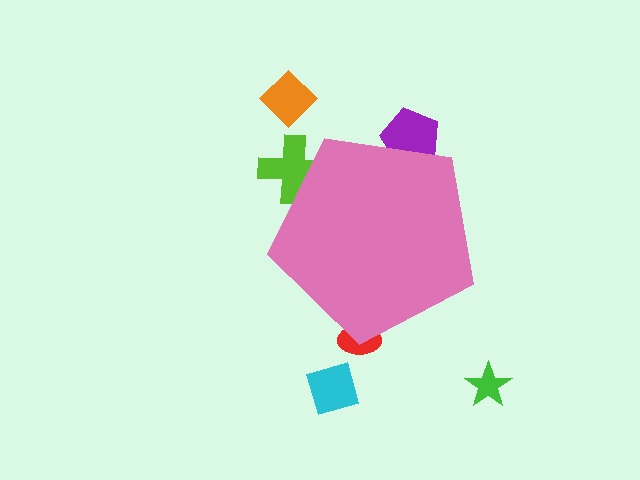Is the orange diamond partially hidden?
No, the orange diamond is fully visible.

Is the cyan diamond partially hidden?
No, the cyan diamond is fully visible.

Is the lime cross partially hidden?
Yes, the lime cross is partially hidden behind the pink pentagon.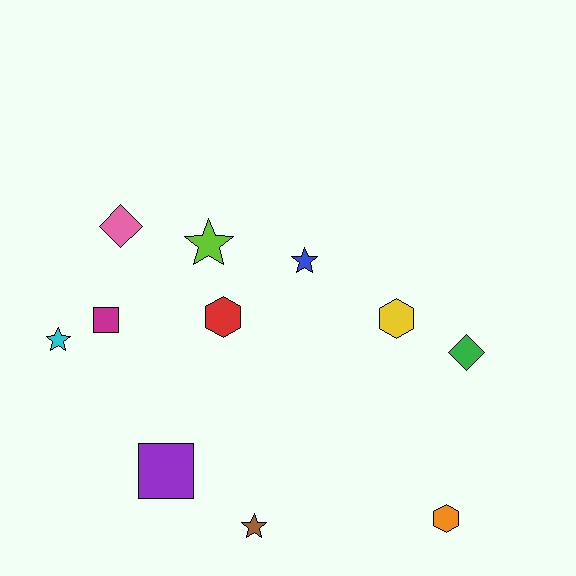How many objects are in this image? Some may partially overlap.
There are 11 objects.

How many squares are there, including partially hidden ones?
There are 2 squares.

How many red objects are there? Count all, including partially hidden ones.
There is 1 red object.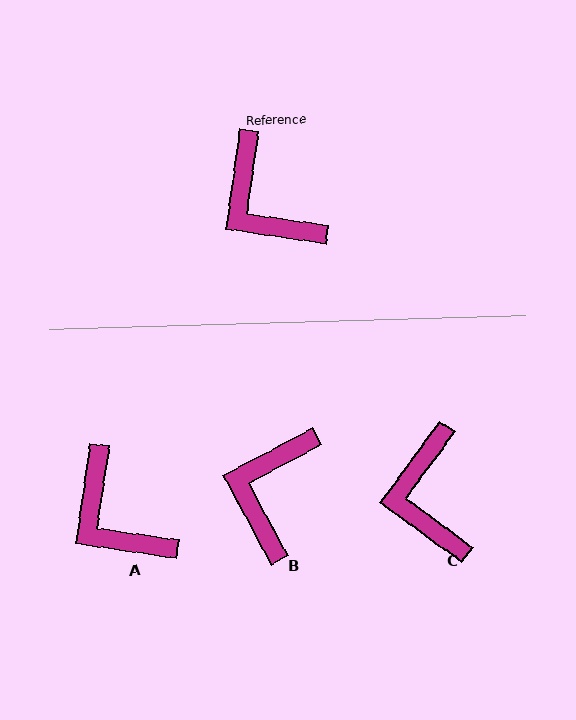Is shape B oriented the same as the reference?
No, it is off by about 54 degrees.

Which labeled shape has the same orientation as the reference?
A.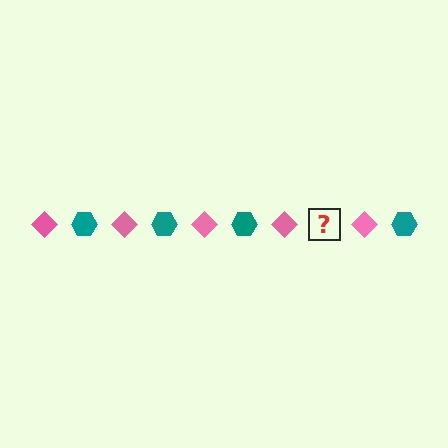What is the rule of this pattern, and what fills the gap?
The rule is that the pattern alternates between pink diamond and teal hexagon. The gap should be filled with a teal hexagon.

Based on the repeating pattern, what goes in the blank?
The blank should be a teal hexagon.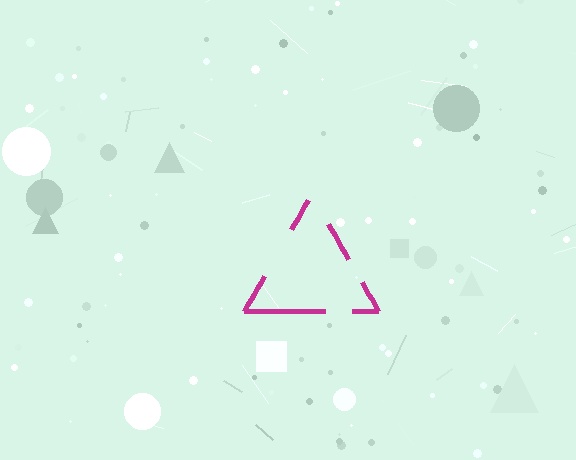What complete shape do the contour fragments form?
The contour fragments form a triangle.